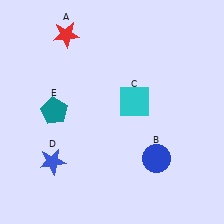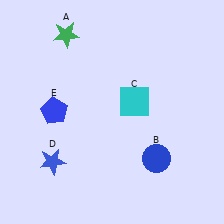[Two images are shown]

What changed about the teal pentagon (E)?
In Image 1, E is teal. In Image 2, it changed to blue.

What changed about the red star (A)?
In Image 1, A is red. In Image 2, it changed to green.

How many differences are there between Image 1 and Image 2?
There are 2 differences between the two images.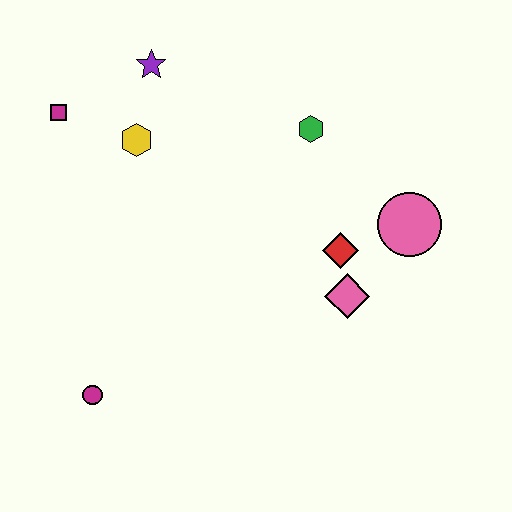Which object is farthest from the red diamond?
The magenta square is farthest from the red diamond.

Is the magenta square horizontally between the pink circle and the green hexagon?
No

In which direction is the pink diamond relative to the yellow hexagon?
The pink diamond is to the right of the yellow hexagon.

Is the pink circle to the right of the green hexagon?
Yes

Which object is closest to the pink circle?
The red diamond is closest to the pink circle.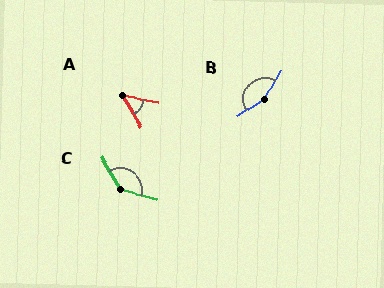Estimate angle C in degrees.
Approximately 135 degrees.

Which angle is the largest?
B, at approximately 153 degrees.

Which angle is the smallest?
A, at approximately 48 degrees.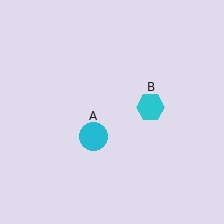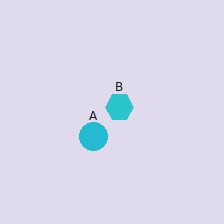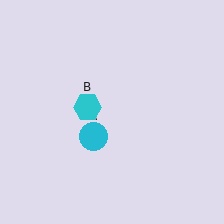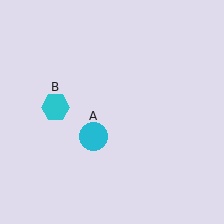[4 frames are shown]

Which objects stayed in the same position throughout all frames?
Cyan circle (object A) remained stationary.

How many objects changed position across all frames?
1 object changed position: cyan hexagon (object B).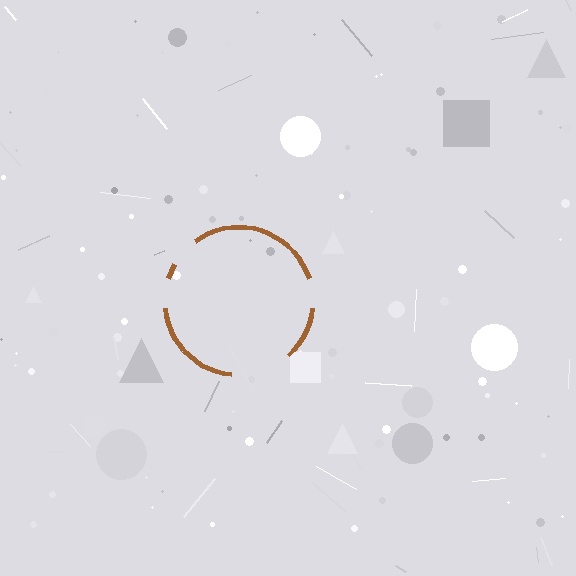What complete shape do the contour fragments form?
The contour fragments form a circle.